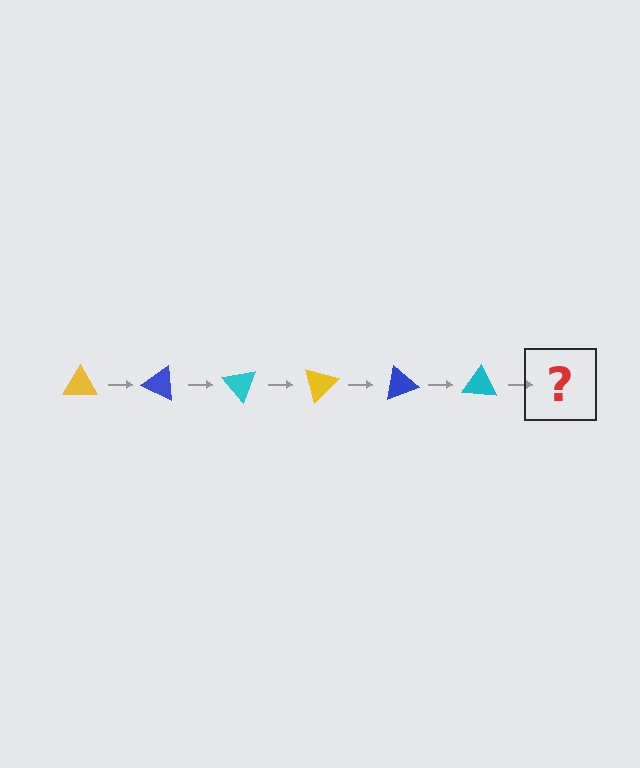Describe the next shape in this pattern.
It should be a yellow triangle, rotated 150 degrees from the start.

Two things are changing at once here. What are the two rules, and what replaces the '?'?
The two rules are that it rotates 25 degrees each step and the color cycles through yellow, blue, and cyan. The '?' should be a yellow triangle, rotated 150 degrees from the start.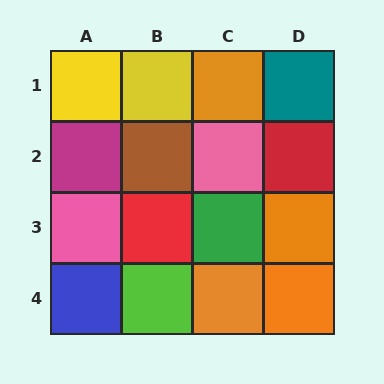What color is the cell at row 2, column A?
Magenta.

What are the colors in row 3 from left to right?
Pink, red, green, orange.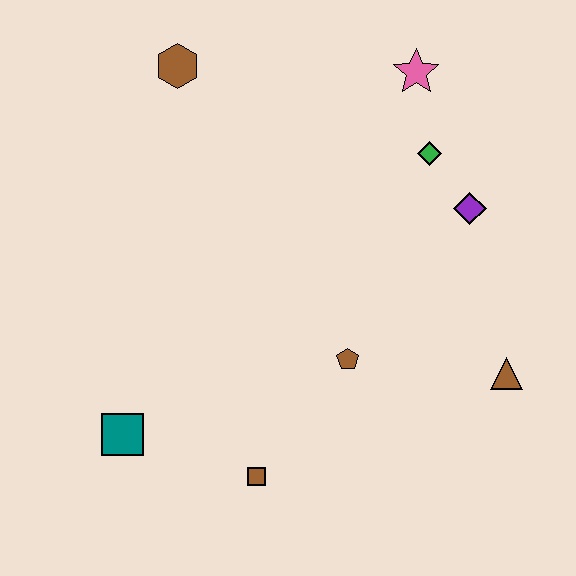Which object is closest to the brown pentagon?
The brown square is closest to the brown pentagon.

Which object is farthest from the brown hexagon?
The brown triangle is farthest from the brown hexagon.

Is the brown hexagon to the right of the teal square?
Yes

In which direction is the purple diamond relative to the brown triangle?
The purple diamond is above the brown triangle.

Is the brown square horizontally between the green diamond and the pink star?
No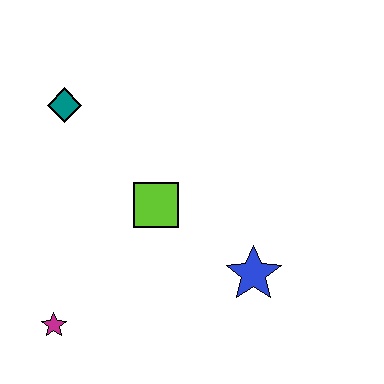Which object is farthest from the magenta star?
The teal diamond is farthest from the magenta star.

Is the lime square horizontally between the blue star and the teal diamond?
Yes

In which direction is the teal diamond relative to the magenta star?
The teal diamond is above the magenta star.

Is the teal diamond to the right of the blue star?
No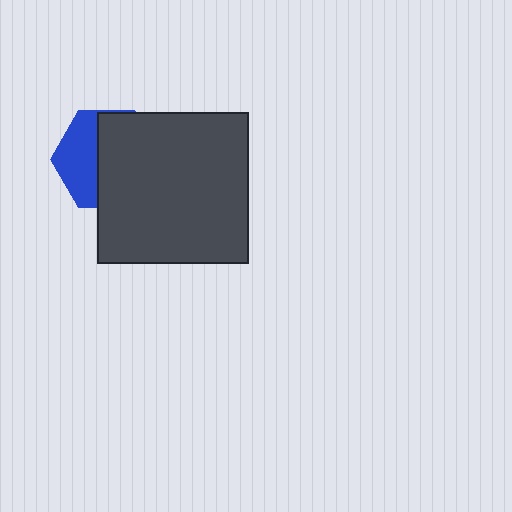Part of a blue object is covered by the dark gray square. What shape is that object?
It is a hexagon.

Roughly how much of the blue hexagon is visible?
A small part of it is visible (roughly 40%).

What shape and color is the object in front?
The object in front is a dark gray square.